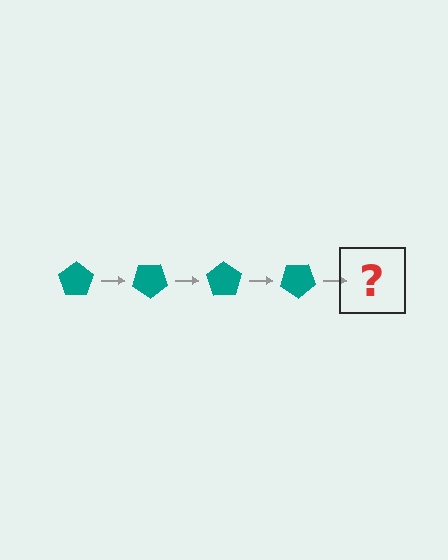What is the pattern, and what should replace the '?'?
The pattern is that the pentagon rotates 35 degrees each step. The '?' should be a teal pentagon rotated 140 degrees.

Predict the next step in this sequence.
The next step is a teal pentagon rotated 140 degrees.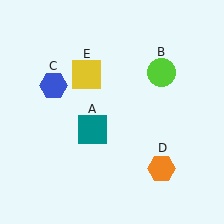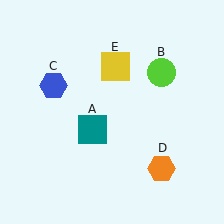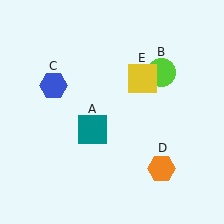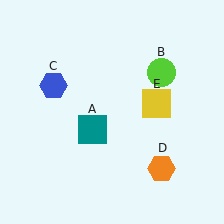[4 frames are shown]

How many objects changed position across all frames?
1 object changed position: yellow square (object E).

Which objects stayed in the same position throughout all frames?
Teal square (object A) and lime circle (object B) and blue hexagon (object C) and orange hexagon (object D) remained stationary.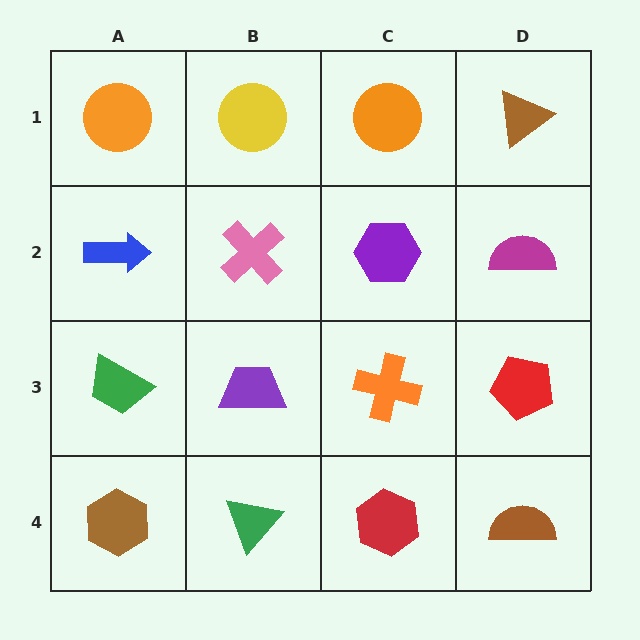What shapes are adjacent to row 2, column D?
A brown triangle (row 1, column D), a red pentagon (row 3, column D), a purple hexagon (row 2, column C).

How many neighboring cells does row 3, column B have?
4.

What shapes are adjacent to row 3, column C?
A purple hexagon (row 2, column C), a red hexagon (row 4, column C), a purple trapezoid (row 3, column B), a red pentagon (row 3, column D).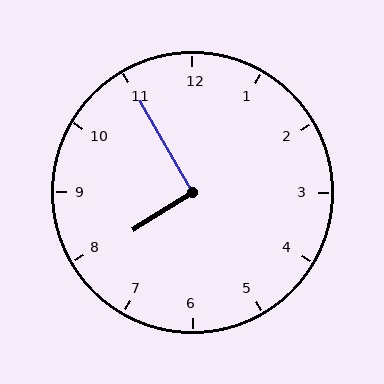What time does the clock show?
7:55.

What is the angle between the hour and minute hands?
Approximately 92 degrees.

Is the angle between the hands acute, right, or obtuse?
It is right.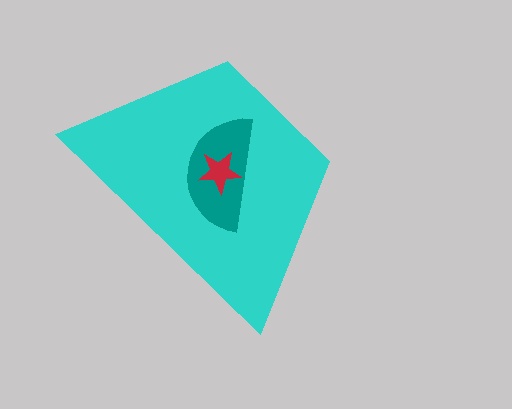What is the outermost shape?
The cyan trapezoid.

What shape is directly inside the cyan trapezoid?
The teal semicircle.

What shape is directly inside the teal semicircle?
The red star.